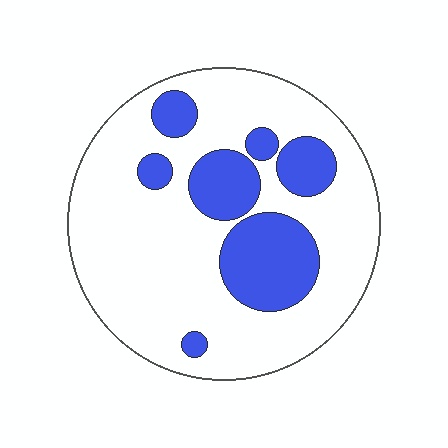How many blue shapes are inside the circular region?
7.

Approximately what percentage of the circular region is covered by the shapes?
Approximately 25%.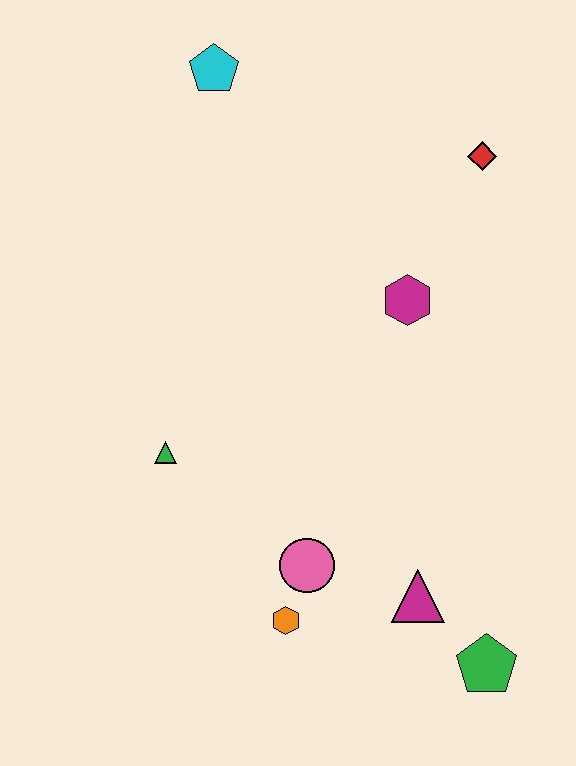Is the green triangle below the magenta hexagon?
Yes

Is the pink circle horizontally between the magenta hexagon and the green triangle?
Yes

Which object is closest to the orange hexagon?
The pink circle is closest to the orange hexagon.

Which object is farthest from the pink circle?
The cyan pentagon is farthest from the pink circle.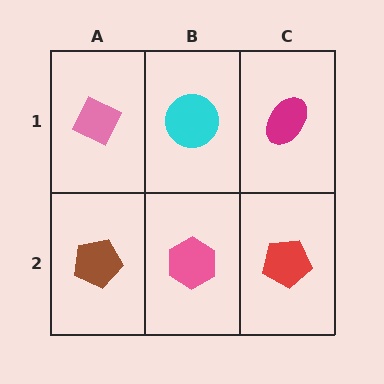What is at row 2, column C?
A red pentagon.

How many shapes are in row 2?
3 shapes.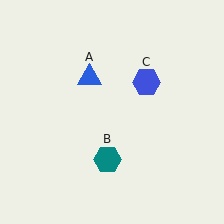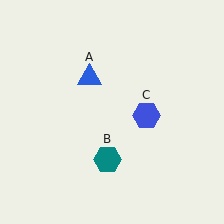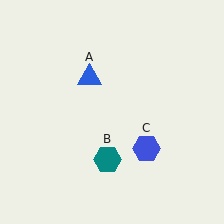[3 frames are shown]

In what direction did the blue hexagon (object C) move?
The blue hexagon (object C) moved down.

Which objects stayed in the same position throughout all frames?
Blue triangle (object A) and teal hexagon (object B) remained stationary.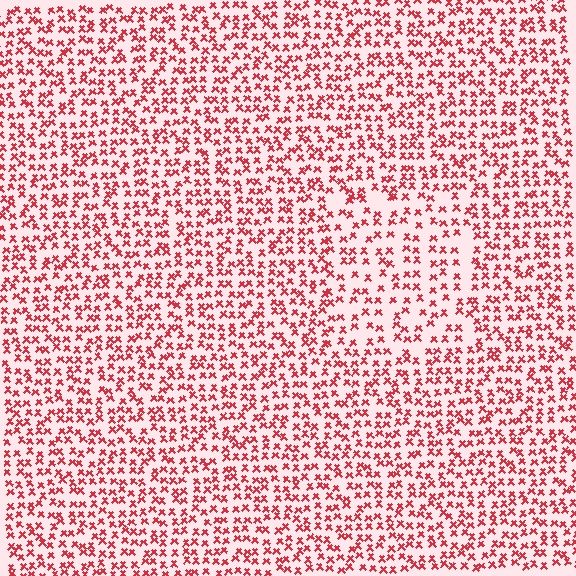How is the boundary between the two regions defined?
The boundary is defined by a change in element density (approximately 1.6x ratio). All elements are the same color, size, and shape.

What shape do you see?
I see a rectangle.